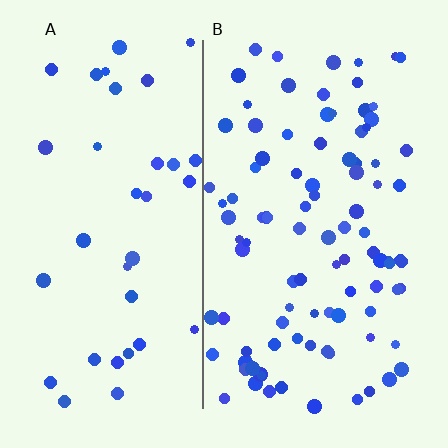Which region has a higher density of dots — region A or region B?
B (the right).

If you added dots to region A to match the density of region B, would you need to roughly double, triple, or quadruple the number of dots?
Approximately triple.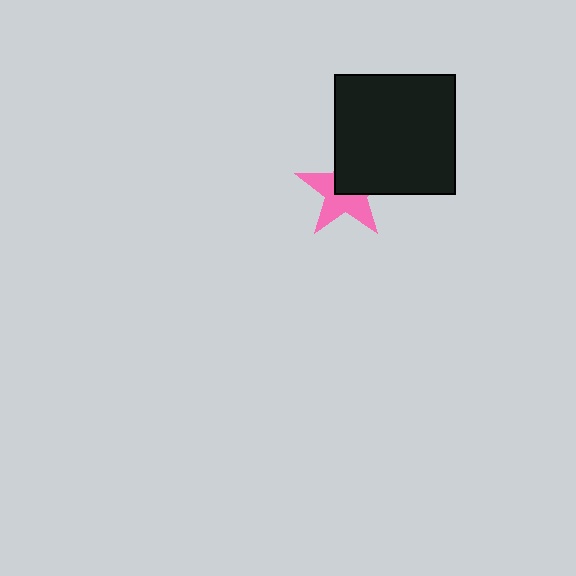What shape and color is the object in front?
The object in front is a black rectangle.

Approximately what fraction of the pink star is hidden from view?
Roughly 46% of the pink star is hidden behind the black rectangle.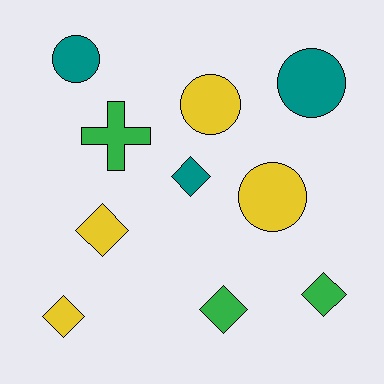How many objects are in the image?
There are 10 objects.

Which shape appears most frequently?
Diamond, with 5 objects.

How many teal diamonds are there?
There is 1 teal diamond.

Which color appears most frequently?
Yellow, with 4 objects.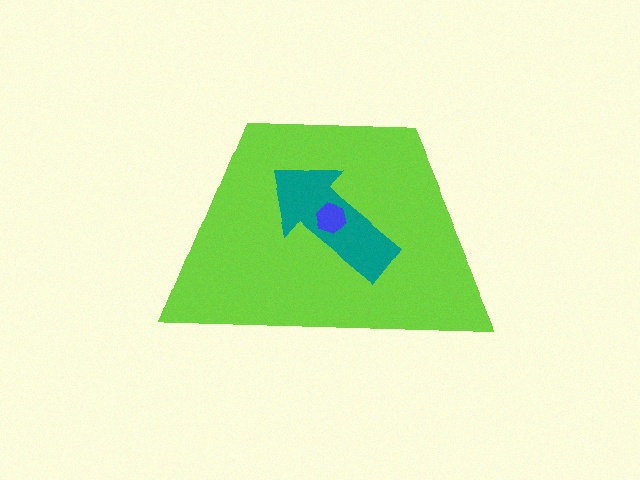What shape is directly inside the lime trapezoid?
The teal arrow.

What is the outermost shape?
The lime trapezoid.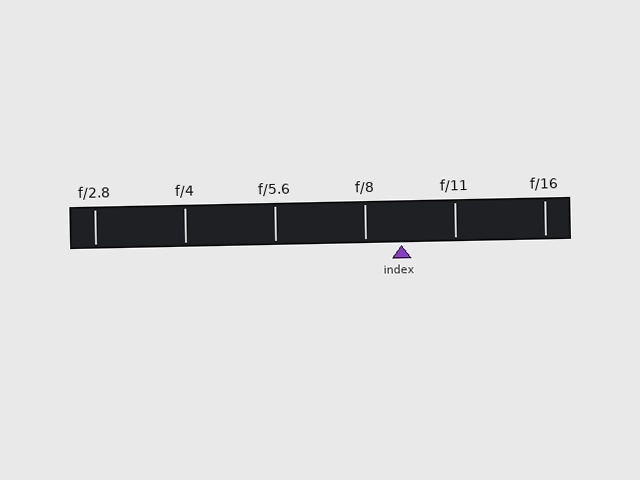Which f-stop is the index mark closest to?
The index mark is closest to f/8.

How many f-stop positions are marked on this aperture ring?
There are 6 f-stop positions marked.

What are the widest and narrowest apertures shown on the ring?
The widest aperture shown is f/2.8 and the narrowest is f/16.